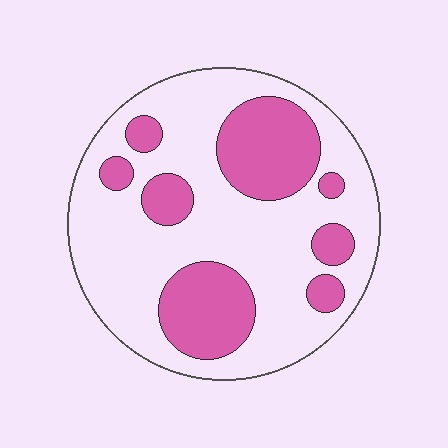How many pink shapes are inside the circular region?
8.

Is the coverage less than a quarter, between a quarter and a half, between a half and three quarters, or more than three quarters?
Between a quarter and a half.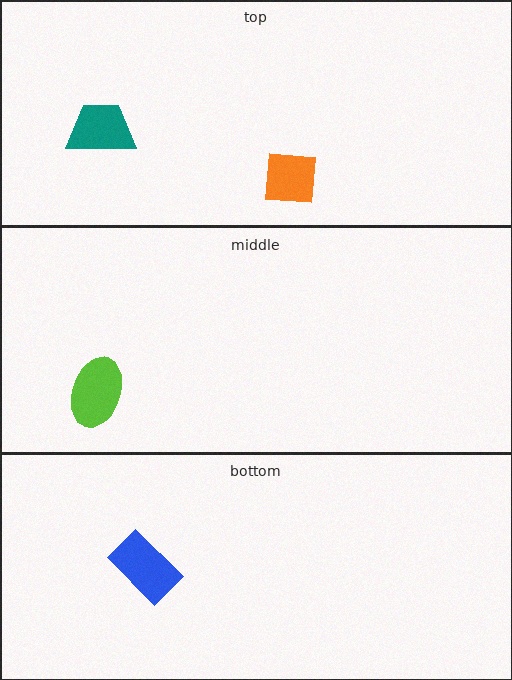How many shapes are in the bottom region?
1.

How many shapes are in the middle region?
1.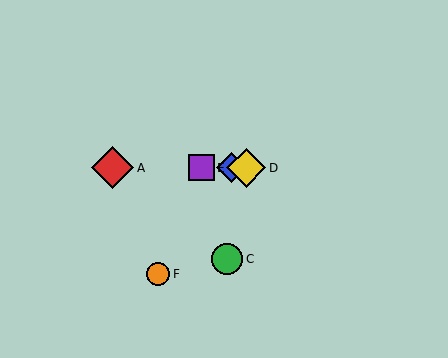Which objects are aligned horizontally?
Objects A, B, D, E are aligned horizontally.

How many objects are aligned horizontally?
4 objects (A, B, D, E) are aligned horizontally.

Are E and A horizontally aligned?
Yes, both are at y≈168.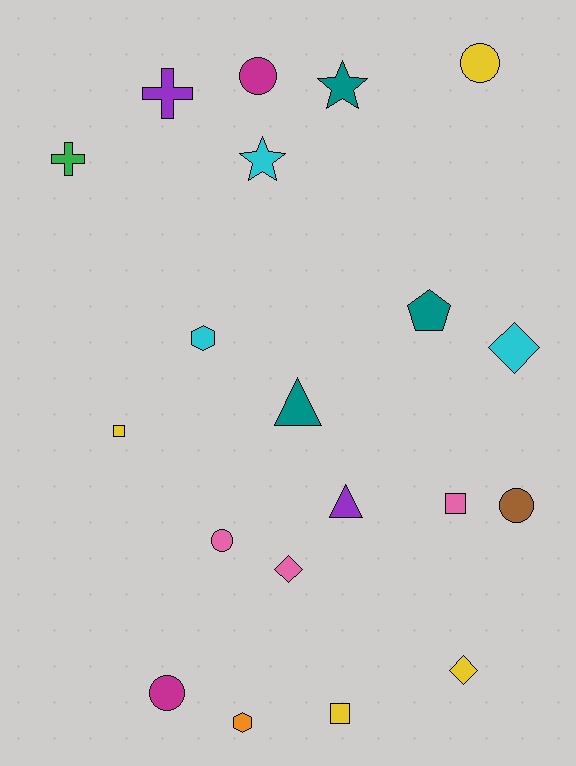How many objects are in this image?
There are 20 objects.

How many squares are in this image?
There are 3 squares.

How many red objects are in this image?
There are no red objects.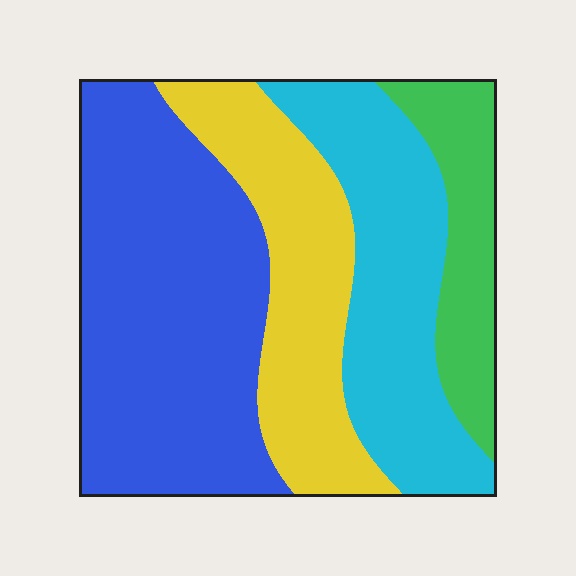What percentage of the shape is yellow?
Yellow takes up less than a quarter of the shape.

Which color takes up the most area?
Blue, at roughly 40%.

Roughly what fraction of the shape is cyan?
Cyan takes up about one quarter (1/4) of the shape.